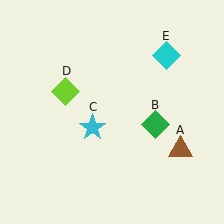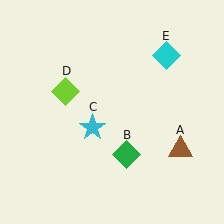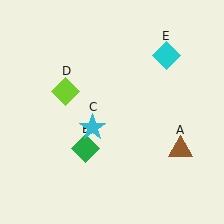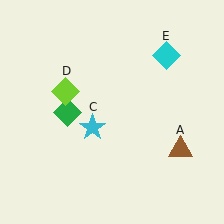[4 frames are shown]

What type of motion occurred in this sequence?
The green diamond (object B) rotated clockwise around the center of the scene.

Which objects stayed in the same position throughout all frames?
Brown triangle (object A) and cyan star (object C) and lime diamond (object D) and cyan diamond (object E) remained stationary.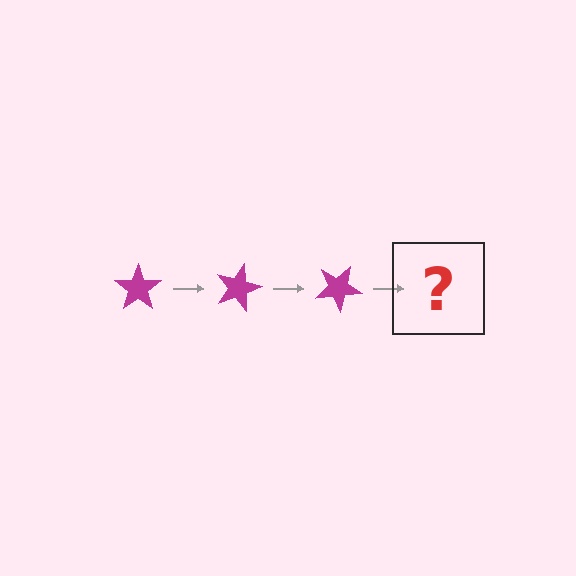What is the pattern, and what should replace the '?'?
The pattern is that the star rotates 15 degrees each step. The '?' should be a magenta star rotated 45 degrees.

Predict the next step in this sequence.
The next step is a magenta star rotated 45 degrees.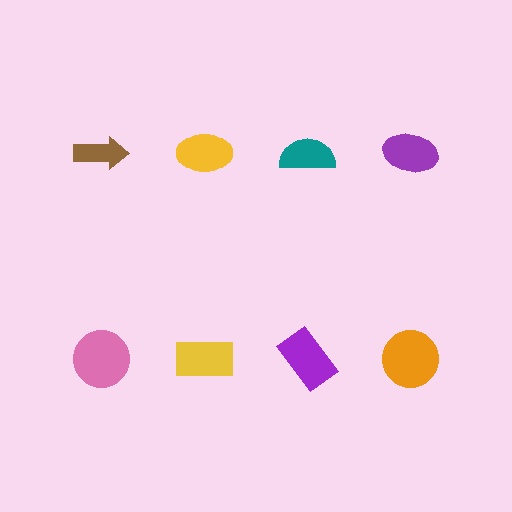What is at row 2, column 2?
A yellow rectangle.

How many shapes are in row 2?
4 shapes.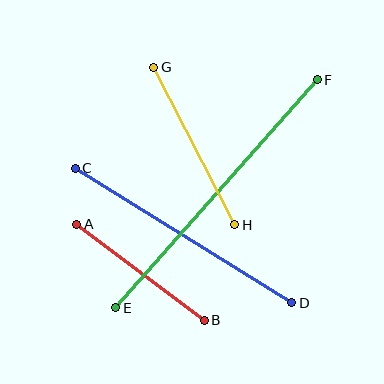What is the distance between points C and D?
The distance is approximately 255 pixels.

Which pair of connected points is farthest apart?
Points E and F are farthest apart.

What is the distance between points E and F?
The distance is approximately 304 pixels.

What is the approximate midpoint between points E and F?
The midpoint is at approximately (217, 194) pixels.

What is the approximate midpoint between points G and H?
The midpoint is at approximately (194, 146) pixels.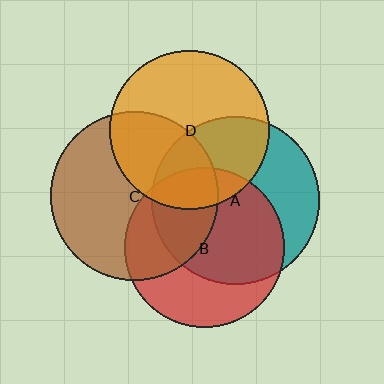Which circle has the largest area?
Circle A (teal).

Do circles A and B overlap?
Yes.